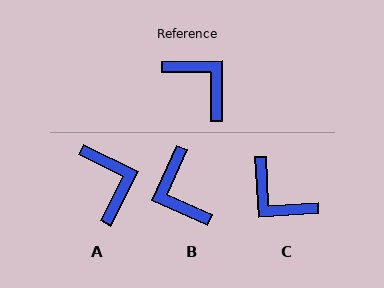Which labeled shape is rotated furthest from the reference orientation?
C, about 177 degrees away.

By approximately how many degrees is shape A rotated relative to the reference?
Approximately 27 degrees clockwise.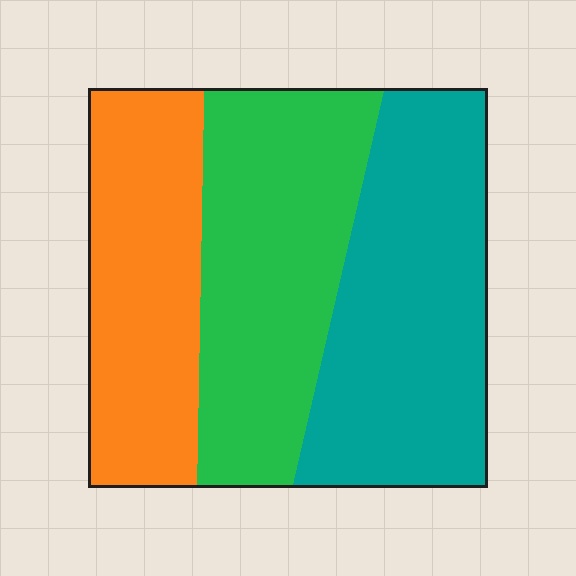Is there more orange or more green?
Green.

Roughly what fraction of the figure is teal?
Teal covers around 35% of the figure.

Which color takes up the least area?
Orange, at roughly 30%.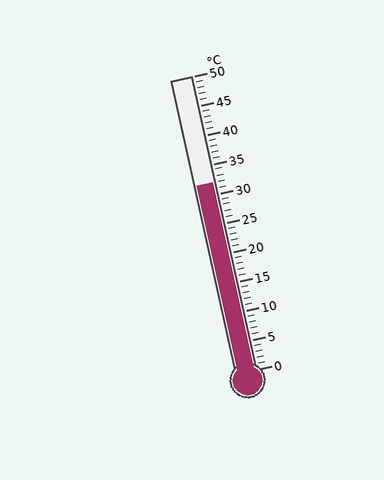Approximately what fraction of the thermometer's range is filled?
The thermometer is filled to approximately 65% of its range.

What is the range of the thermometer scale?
The thermometer scale ranges from 0°C to 50°C.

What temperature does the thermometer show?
The thermometer shows approximately 32°C.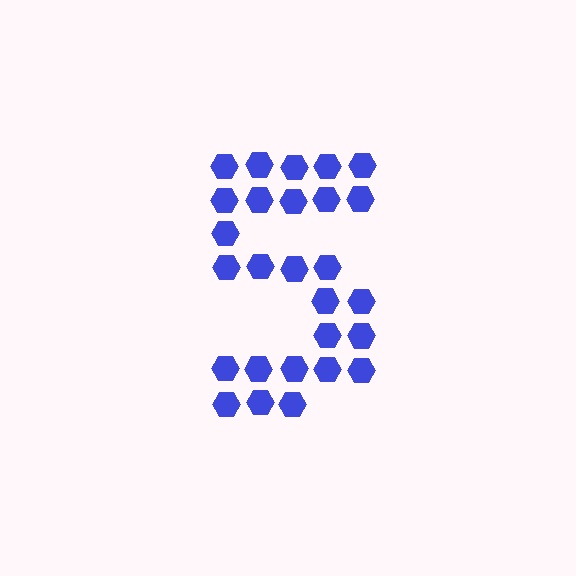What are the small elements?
The small elements are hexagons.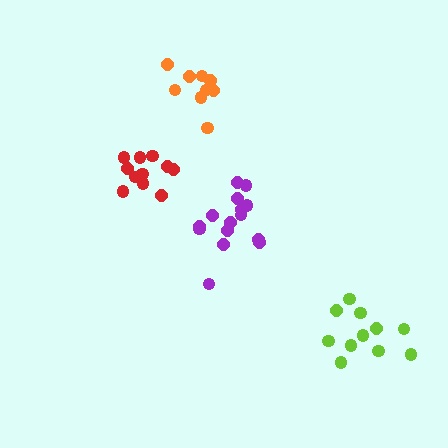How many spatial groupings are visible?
There are 4 spatial groupings.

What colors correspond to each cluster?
The clusters are colored: purple, lime, orange, red.